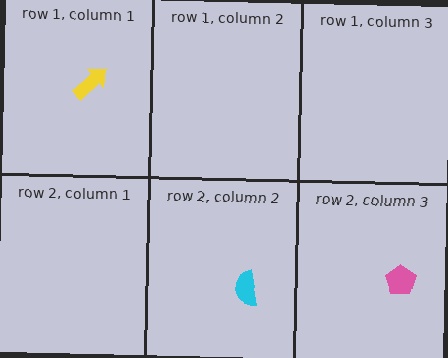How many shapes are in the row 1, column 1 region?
1.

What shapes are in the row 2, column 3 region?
The pink pentagon.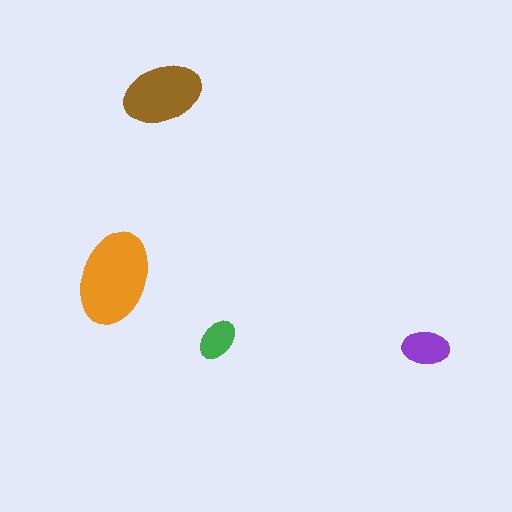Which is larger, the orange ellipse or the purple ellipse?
The orange one.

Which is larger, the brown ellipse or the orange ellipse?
The orange one.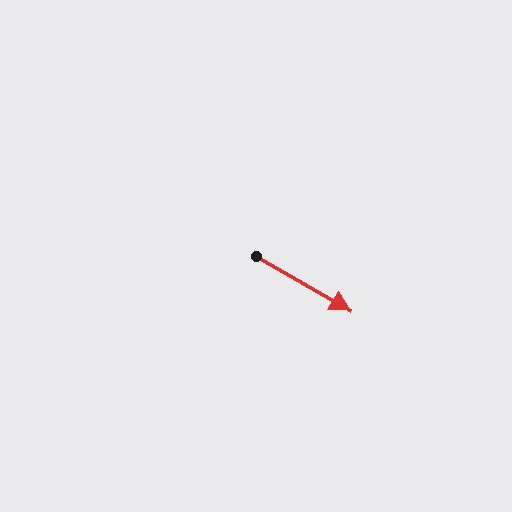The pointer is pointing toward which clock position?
Roughly 4 o'clock.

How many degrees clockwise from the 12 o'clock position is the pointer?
Approximately 120 degrees.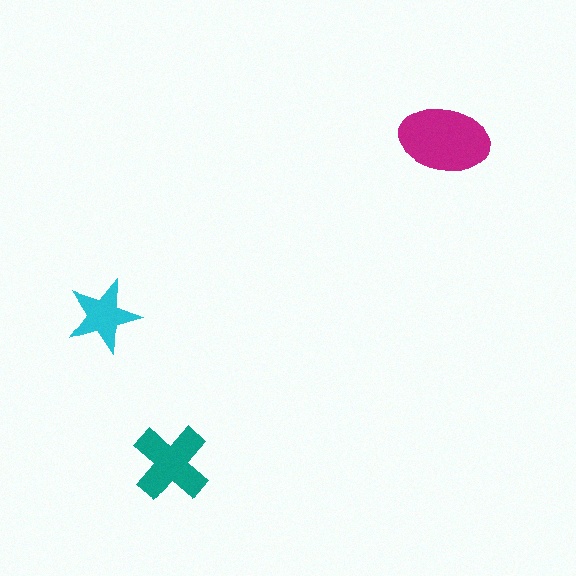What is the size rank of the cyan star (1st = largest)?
3rd.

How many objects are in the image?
There are 3 objects in the image.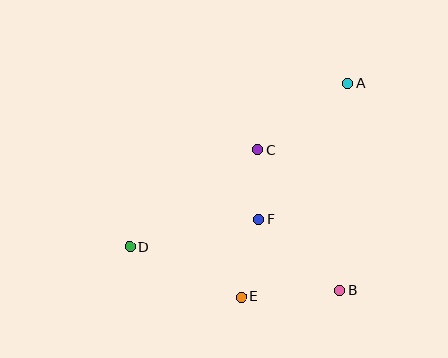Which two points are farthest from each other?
Points A and D are farthest from each other.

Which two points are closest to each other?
Points C and F are closest to each other.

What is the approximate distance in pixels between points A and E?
The distance between A and E is approximately 239 pixels.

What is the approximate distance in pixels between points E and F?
The distance between E and F is approximately 80 pixels.